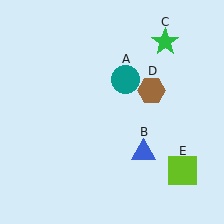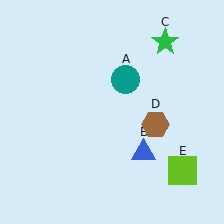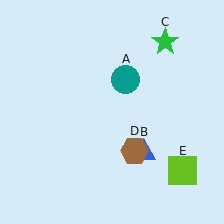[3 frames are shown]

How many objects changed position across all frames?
1 object changed position: brown hexagon (object D).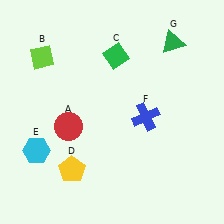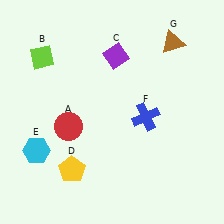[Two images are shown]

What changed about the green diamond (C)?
In Image 1, C is green. In Image 2, it changed to purple.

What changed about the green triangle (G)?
In Image 1, G is green. In Image 2, it changed to brown.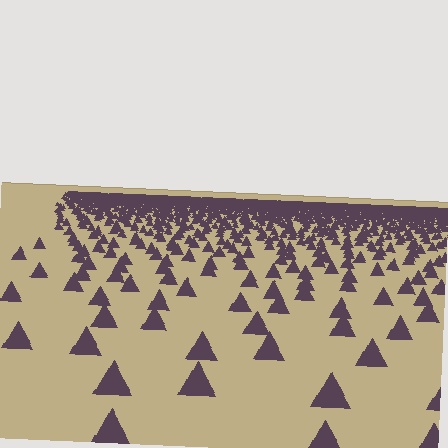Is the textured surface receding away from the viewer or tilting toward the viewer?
The surface is receding away from the viewer. Texture elements get smaller and denser toward the top.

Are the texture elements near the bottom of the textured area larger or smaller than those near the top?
Larger. Near the bottom, elements are closer to the viewer and appear at a bigger on-screen size.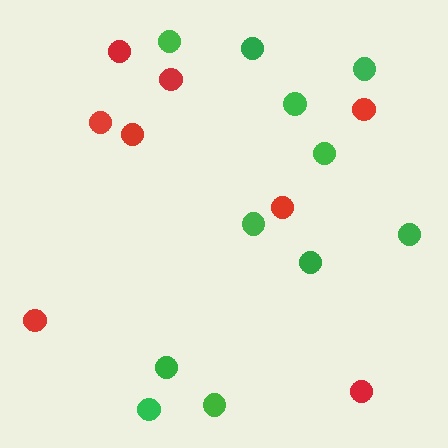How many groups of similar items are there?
There are 2 groups: one group of green circles (11) and one group of red circles (8).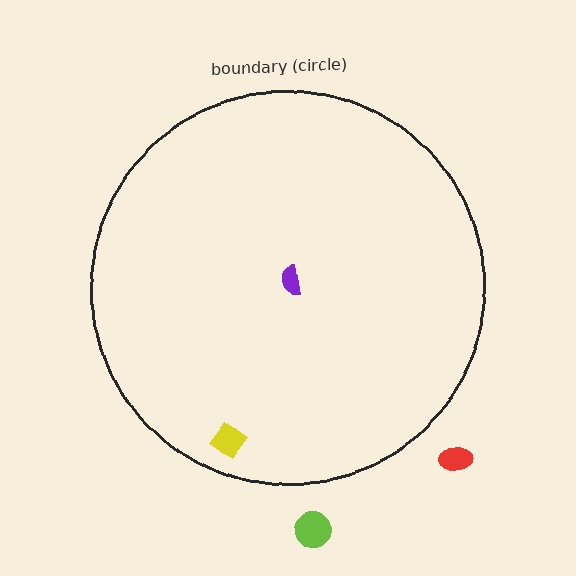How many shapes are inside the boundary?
2 inside, 2 outside.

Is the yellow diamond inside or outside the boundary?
Inside.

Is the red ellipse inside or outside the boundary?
Outside.